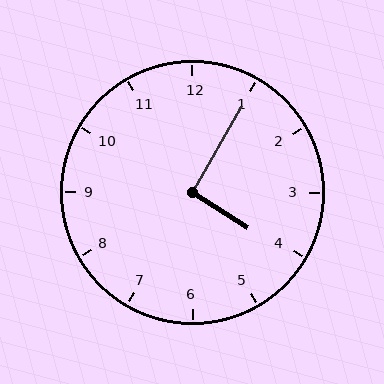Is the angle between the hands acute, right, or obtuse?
It is right.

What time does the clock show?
4:05.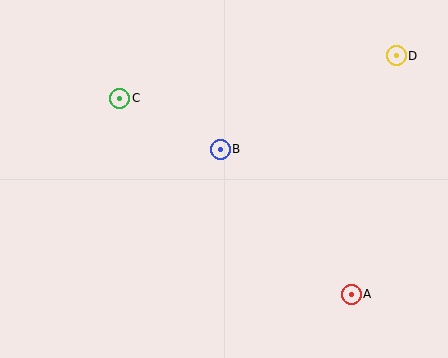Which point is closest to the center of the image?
Point B at (220, 149) is closest to the center.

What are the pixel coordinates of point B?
Point B is at (220, 149).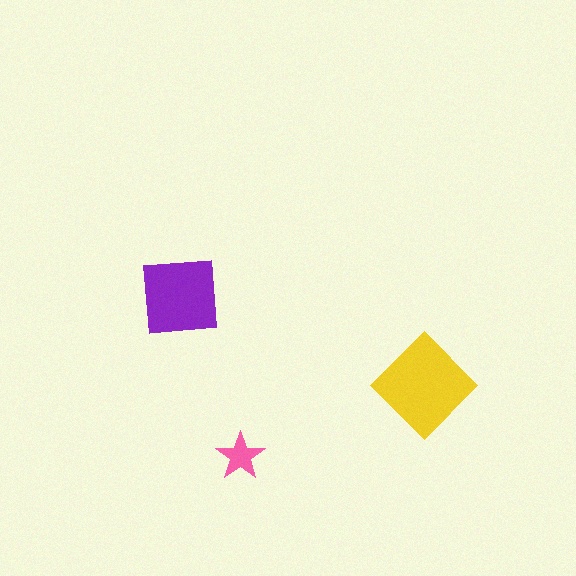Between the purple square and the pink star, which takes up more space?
The purple square.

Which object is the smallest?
The pink star.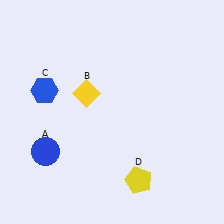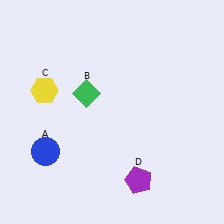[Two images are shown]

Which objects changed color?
B changed from yellow to green. C changed from blue to yellow. D changed from yellow to purple.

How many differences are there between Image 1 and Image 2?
There are 3 differences between the two images.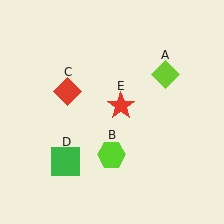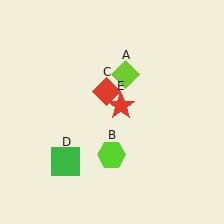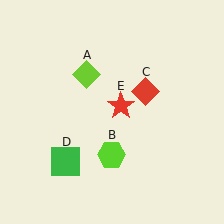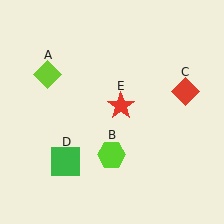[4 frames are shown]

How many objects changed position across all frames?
2 objects changed position: lime diamond (object A), red diamond (object C).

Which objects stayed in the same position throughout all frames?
Lime hexagon (object B) and green square (object D) and red star (object E) remained stationary.